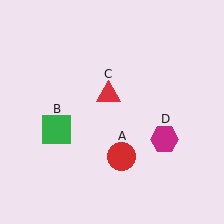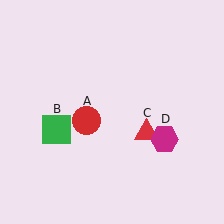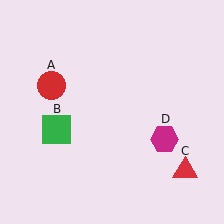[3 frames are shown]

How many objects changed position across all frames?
2 objects changed position: red circle (object A), red triangle (object C).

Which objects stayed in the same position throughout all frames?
Green square (object B) and magenta hexagon (object D) remained stationary.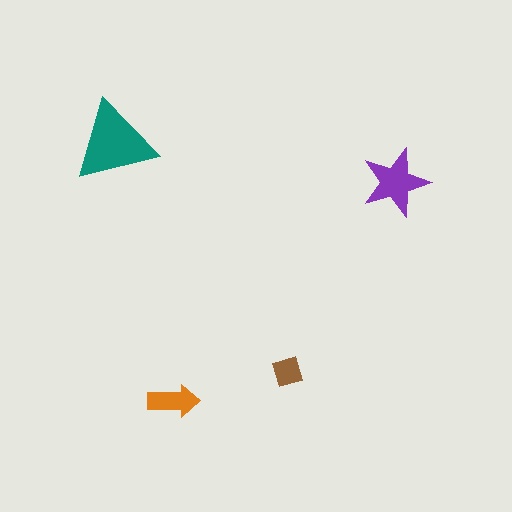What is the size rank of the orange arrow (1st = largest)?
3rd.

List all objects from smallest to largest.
The brown diamond, the orange arrow, the purple star, the teal triangle.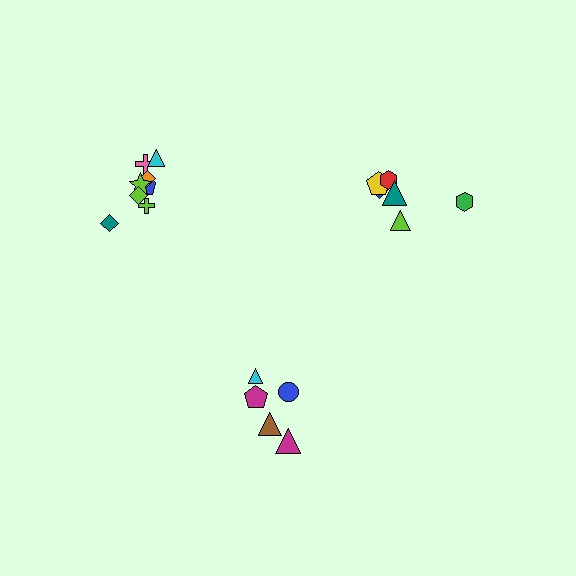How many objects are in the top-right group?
There are 6 objects.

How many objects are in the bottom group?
There are 5 objects.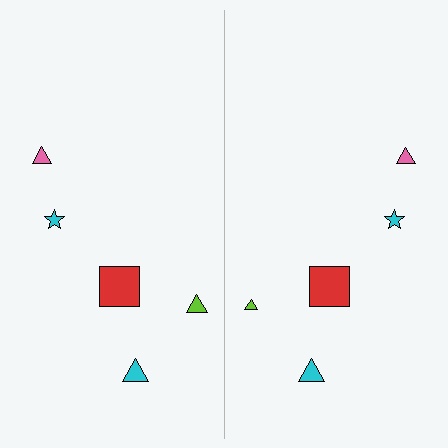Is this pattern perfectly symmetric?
No, the pattern is not perfectly symmetric. The lime triangle on the right side has a different size than its mirror counterpart.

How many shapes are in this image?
There are 10 shapes in this image.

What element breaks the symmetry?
The lime triangle on the right side has a different size than its mirror counterpart.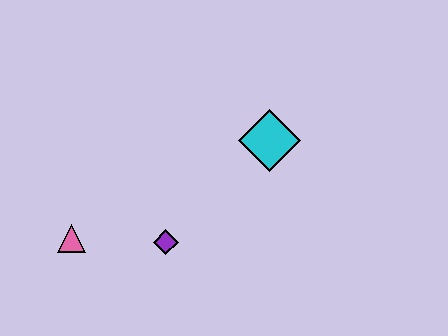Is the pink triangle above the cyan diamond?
No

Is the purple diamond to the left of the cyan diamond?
Yes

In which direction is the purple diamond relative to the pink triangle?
The purple diamond is to the right of the pink triangle.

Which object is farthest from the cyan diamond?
The pink triangle is farthest from the cyan diamond.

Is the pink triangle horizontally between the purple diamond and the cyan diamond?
No